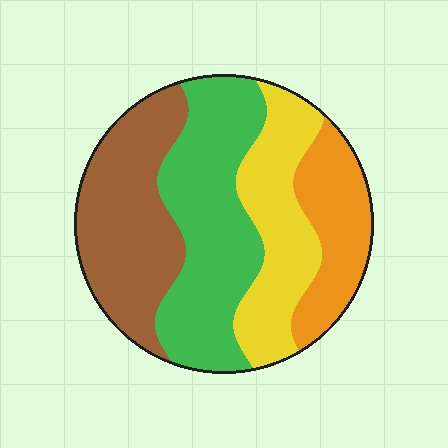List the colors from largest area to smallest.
From largest to smallest: green, brown, yellow, orange.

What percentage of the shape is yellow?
Yellow covers about 20% of the shape.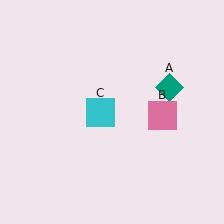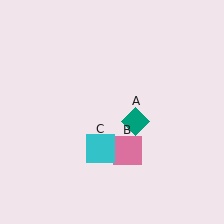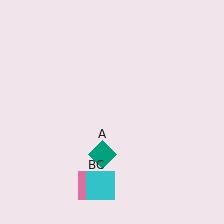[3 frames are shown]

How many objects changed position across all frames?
3 objects changed position: teal diamond (object A), pink square (object B), cyan square (object C).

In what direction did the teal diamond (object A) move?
The teal diamond (object A) moved down and to the left.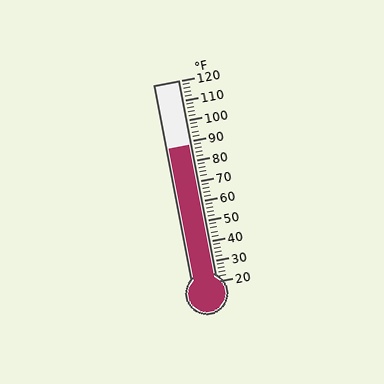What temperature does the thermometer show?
The thermometer shows approximately 88°F.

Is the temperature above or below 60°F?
The temperature is above 60°F.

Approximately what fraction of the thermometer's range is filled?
The thermometer is filled to approximately 70% of its range.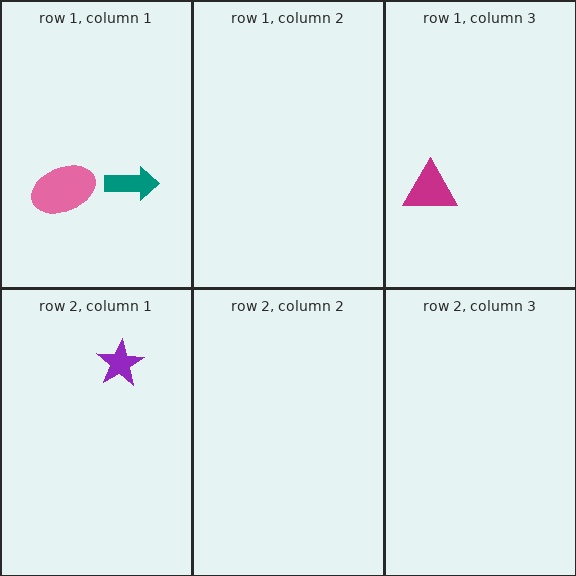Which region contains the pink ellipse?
The row 1, column 1 region.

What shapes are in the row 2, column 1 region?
The purple star.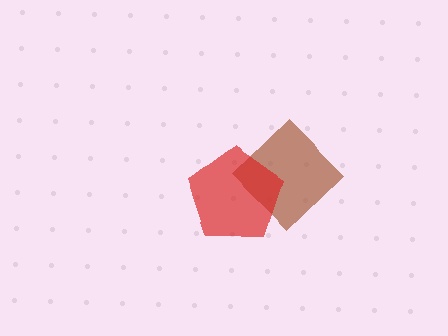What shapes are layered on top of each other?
The layered shapes are: a brown diamond, a red pentagon.